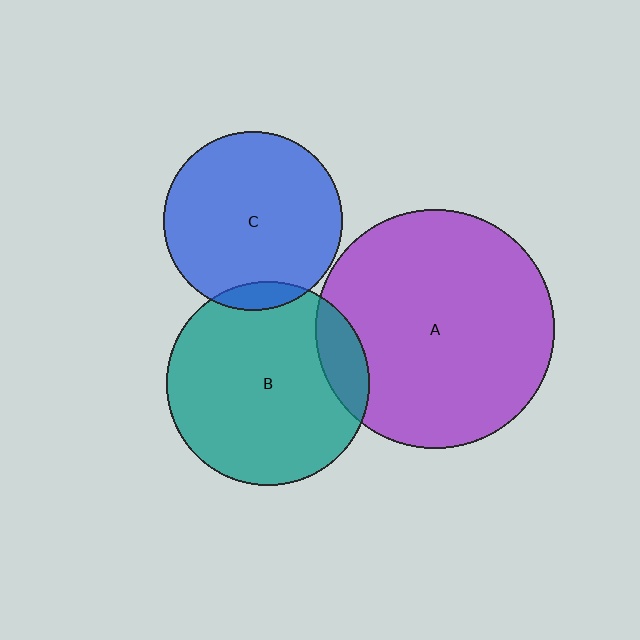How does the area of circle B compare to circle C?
Approximately 1.3 times.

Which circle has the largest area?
Circle A (purple).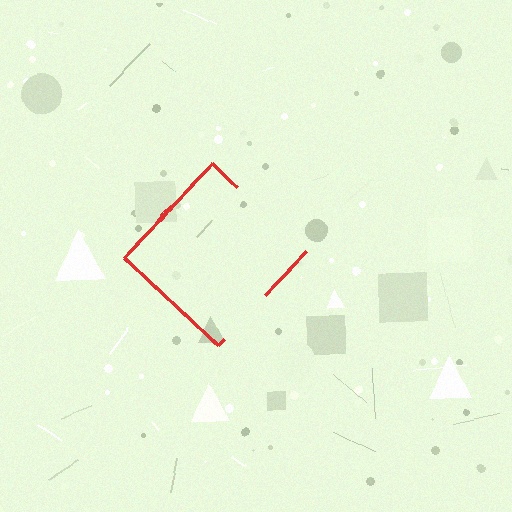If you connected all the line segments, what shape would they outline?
They would outline a diamond.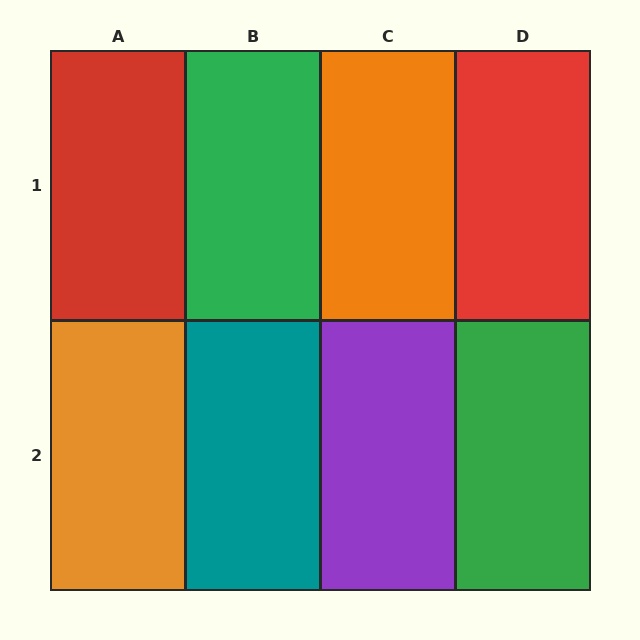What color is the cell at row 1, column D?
Red.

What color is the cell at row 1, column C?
Orange.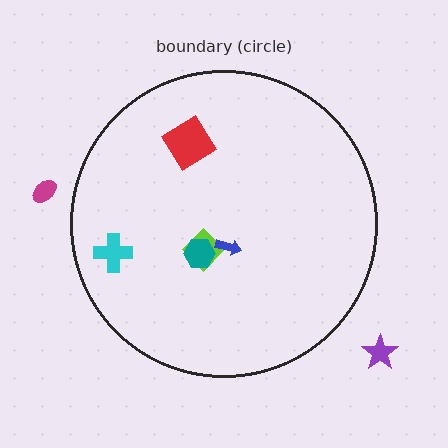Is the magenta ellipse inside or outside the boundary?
Outside.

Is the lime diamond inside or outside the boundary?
Inside.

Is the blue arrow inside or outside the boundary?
Inside.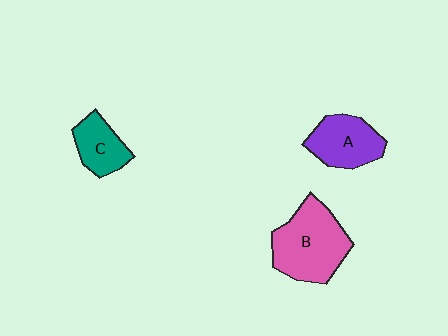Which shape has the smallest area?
Shape C (teal).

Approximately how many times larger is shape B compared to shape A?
Approximately 1.5 times.